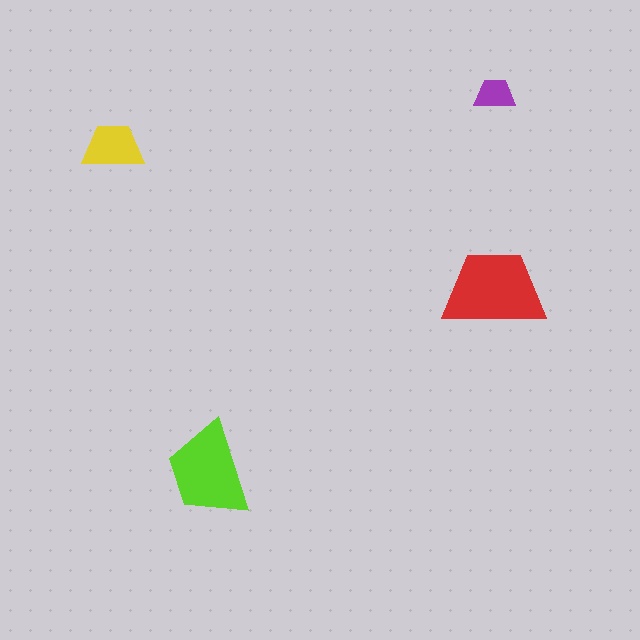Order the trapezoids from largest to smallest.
the red one, the lime one, the yellow one, the purple one.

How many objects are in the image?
There are 4 objects in the image.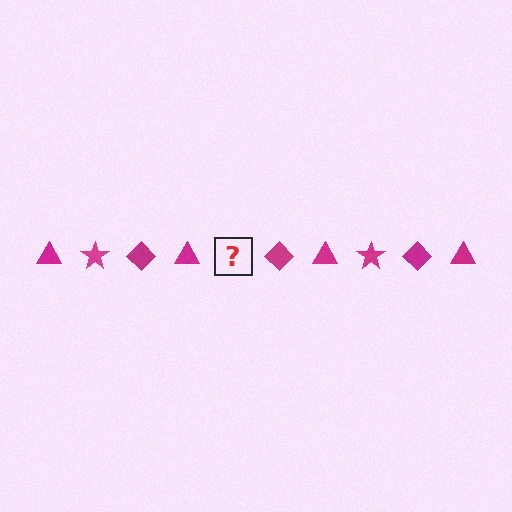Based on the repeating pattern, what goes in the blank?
The blank should be a magenta star.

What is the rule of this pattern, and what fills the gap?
The rule is that the pattern cycles through triangle, star, diamond shapes in magenta. The gap should be filled with a magenta star.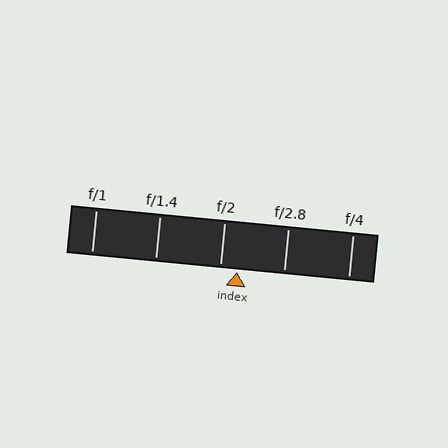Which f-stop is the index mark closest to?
The index mark is closest to f/2.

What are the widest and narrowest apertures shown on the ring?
The widest aperture shown is f/1 and the narrowest is f/4.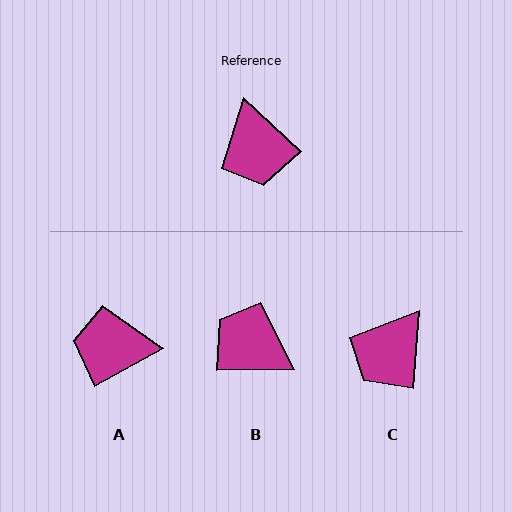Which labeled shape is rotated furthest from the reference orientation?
B, about 136 degrees away.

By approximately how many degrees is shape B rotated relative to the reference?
Approximately 136 degrees clockwise.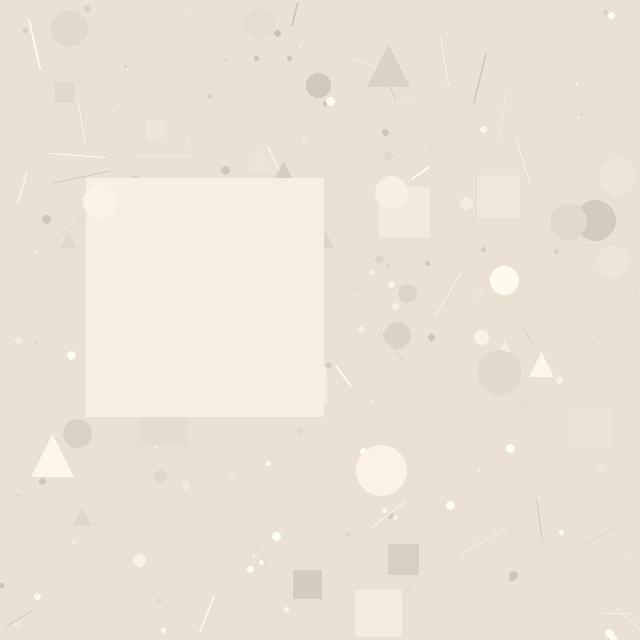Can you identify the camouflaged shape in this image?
The camouflaged shape is a square.